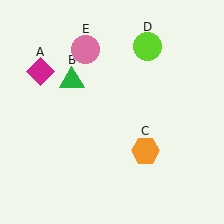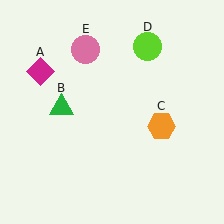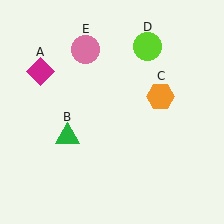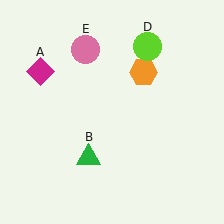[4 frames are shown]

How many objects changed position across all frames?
2 objects changed position: green triangle (object B), orange hexagon (object C).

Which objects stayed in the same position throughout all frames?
Magenta diamond (object A) and lime circle (object D) and pink circle (object E) remained stationary.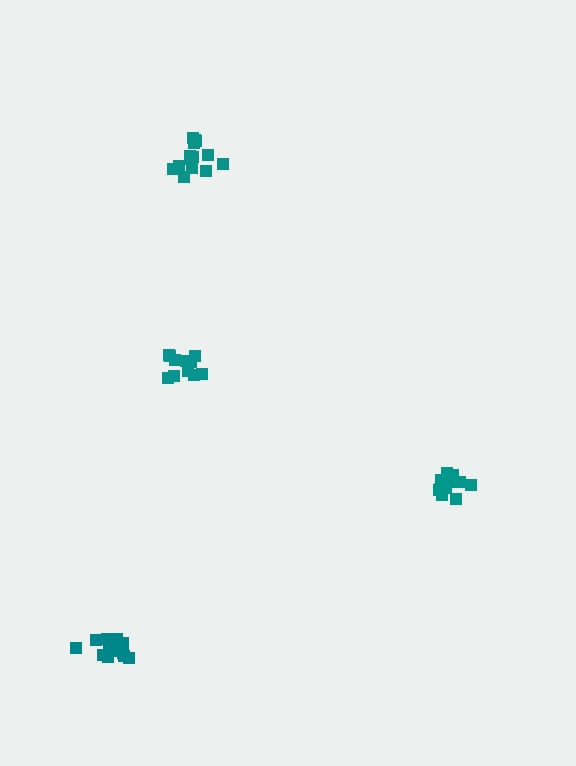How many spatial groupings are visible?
There are 4 spatial groupings.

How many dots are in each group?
Group 1: 15 dots, Group 2: 14 dots, Group 3: 14 dots, Group 4: 11 dots (54 total).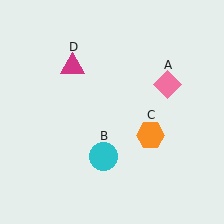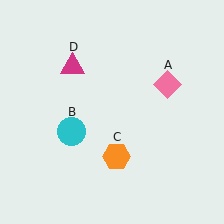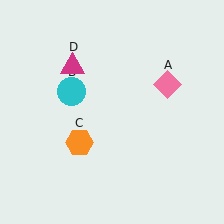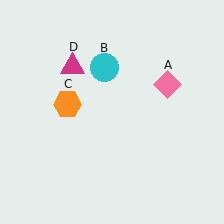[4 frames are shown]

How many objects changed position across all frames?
2 objects changed position: cyan circle (object B), orange hexagon (object C).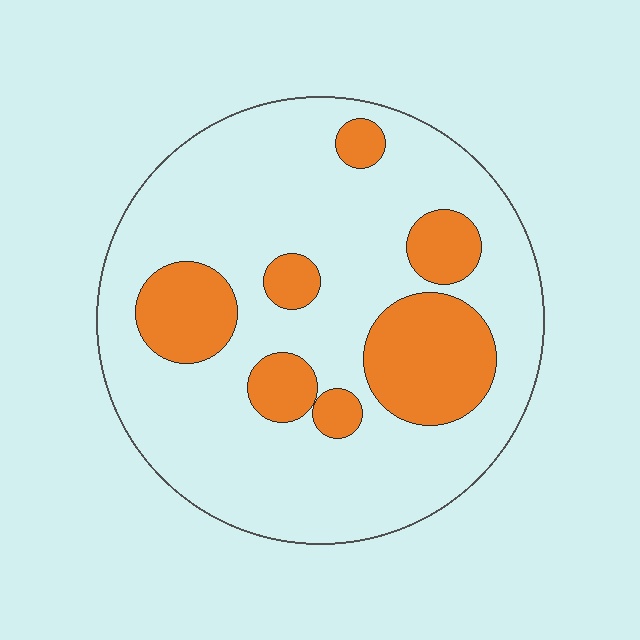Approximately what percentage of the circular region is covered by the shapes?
Approximately 25%.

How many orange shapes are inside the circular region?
7.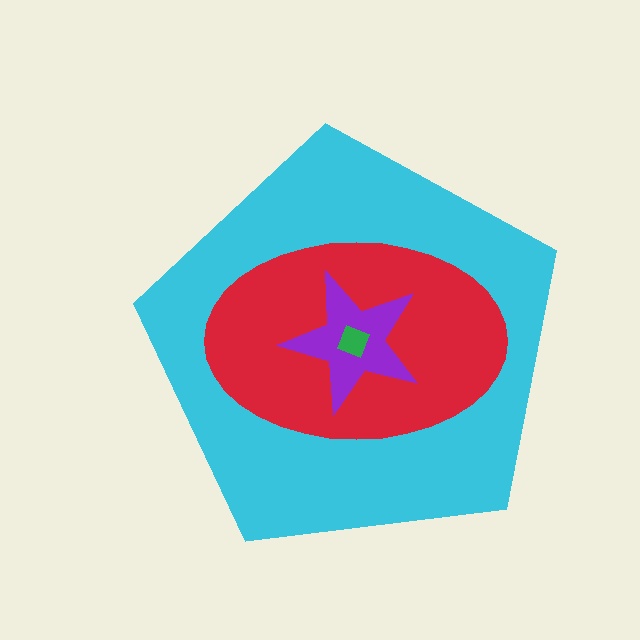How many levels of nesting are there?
4.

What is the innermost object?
The green square.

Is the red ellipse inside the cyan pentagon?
Yes.